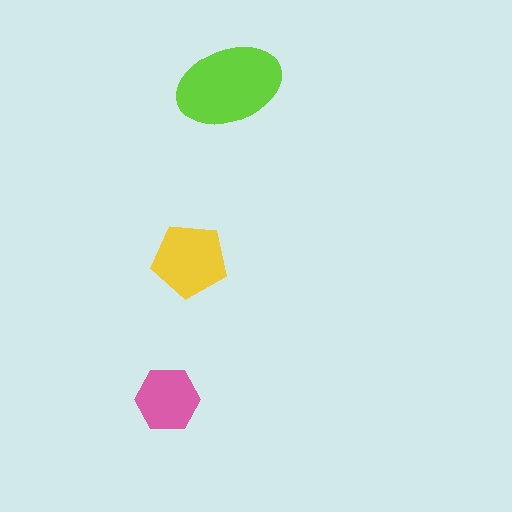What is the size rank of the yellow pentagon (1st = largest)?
2nd.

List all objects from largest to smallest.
The lime ellipse, the yellow pentagon, the pink hexagon.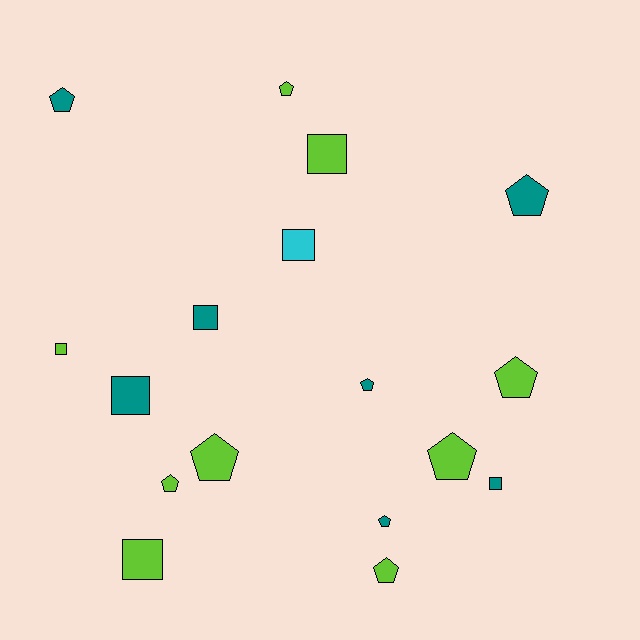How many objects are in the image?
There are 17 objects.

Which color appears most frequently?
Lime, with 9 objects.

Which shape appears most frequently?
Pentagon, with 10 objects.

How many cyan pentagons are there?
There are no cyan pentagons.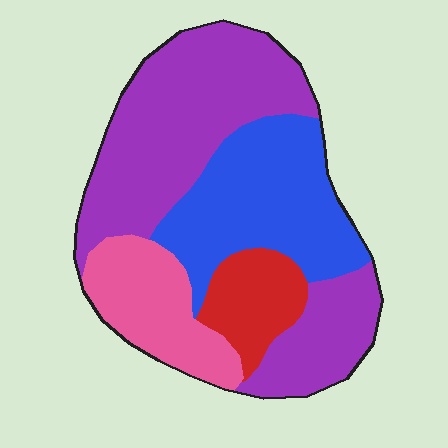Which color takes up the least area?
Red, at roughly 10%.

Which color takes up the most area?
Purple, at roughly 45%.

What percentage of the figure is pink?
Pink covers 16% of the figure.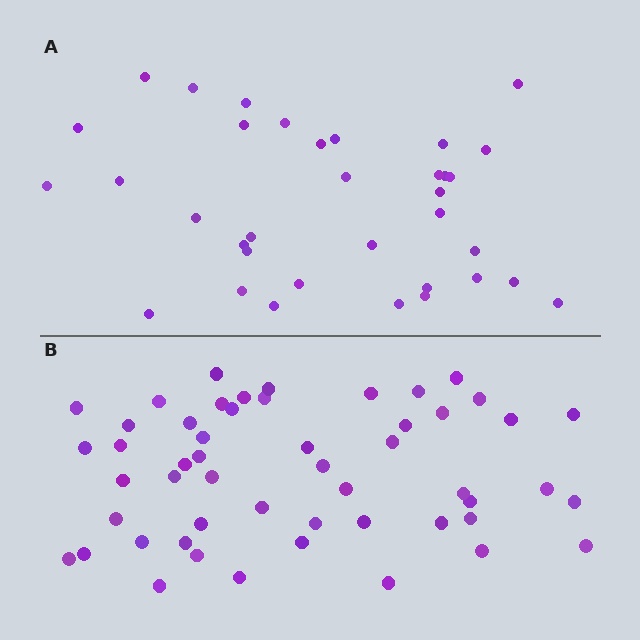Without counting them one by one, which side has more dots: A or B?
Region B (the bottom region) has more dots.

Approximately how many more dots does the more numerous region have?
Region B has approximately 15 more dots than region A.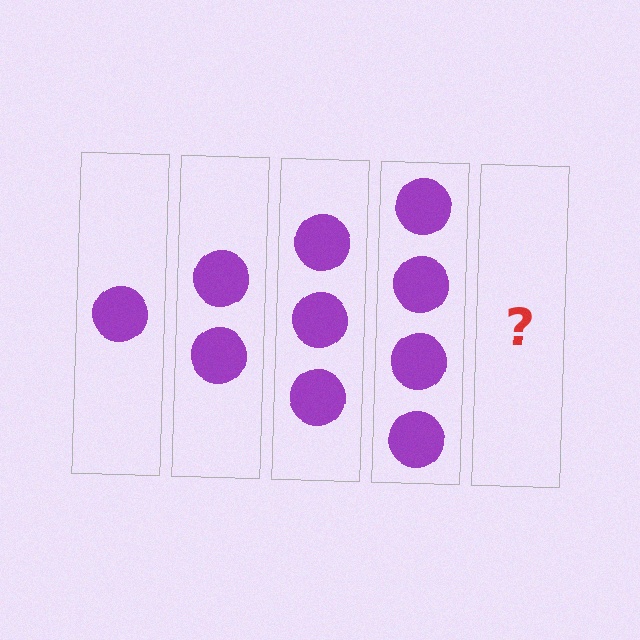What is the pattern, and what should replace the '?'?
The pattern is that each step adds one more circle. The '?' should be 5 circles.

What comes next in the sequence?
The next element should be 5 circles.